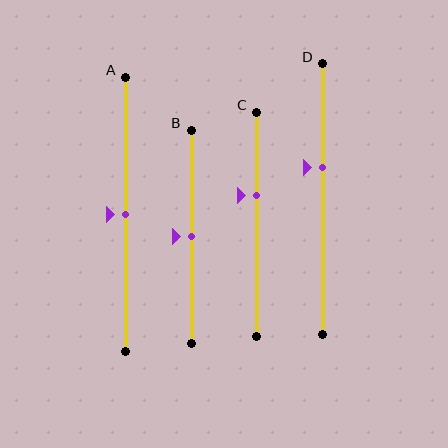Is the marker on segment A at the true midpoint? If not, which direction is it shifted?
Yes, the marker on segment A is at the true midpoint.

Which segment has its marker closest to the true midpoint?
Segment A has its marker closest to the true midpoint.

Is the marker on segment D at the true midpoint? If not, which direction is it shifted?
No, the marker on segment D is shifted upward by about 12% of the segment length.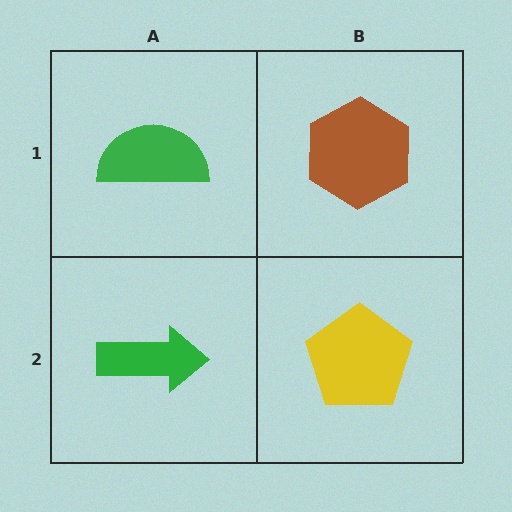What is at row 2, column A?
A green arrow.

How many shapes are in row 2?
2 shapes.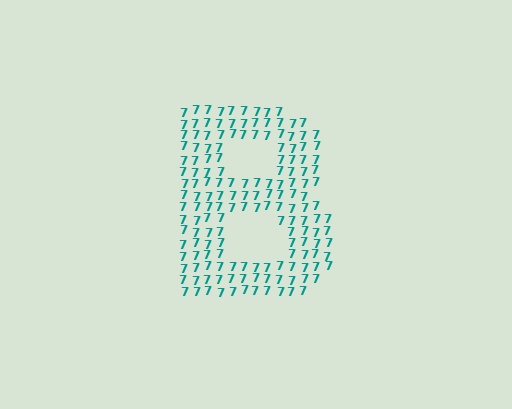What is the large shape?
The large shape is the letter B.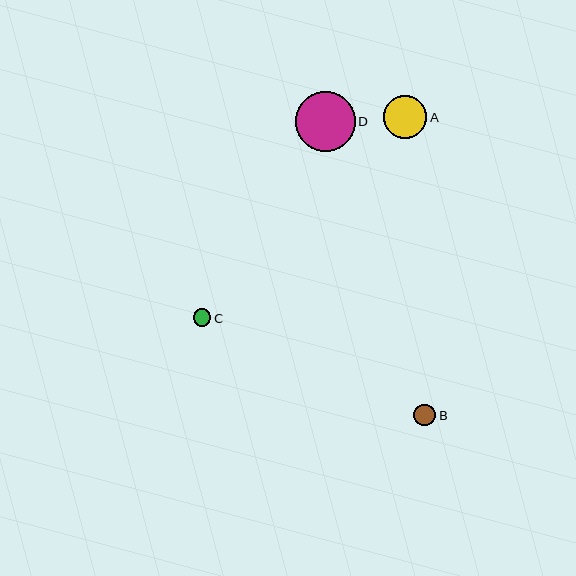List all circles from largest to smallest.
From largest to smallest: D, A, B, C.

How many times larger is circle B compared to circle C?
Circle B is approximately 1.2 times the size of circle C.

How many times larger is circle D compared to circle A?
Circle D is approximately 1.4 times the size of circle A.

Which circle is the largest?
Circle D is the largest with a size of approximately 60 pixels.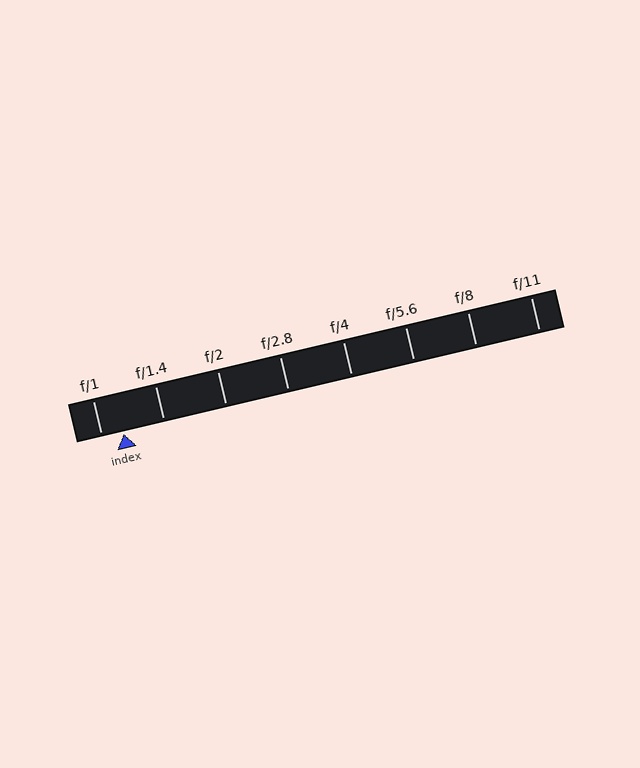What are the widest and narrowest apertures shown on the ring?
The widest aperture shown is f/1 and the narrowest is f/11.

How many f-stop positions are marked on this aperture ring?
There are 8 f-stop positions marked.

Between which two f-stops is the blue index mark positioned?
The index mark is between f/1 and f/1.4.